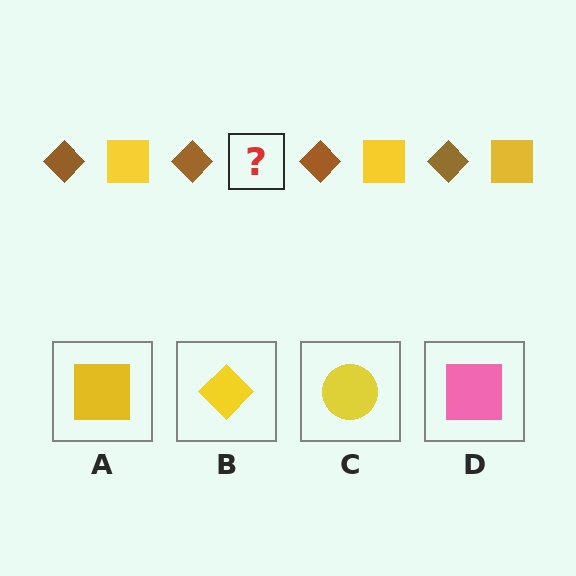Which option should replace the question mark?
Option A.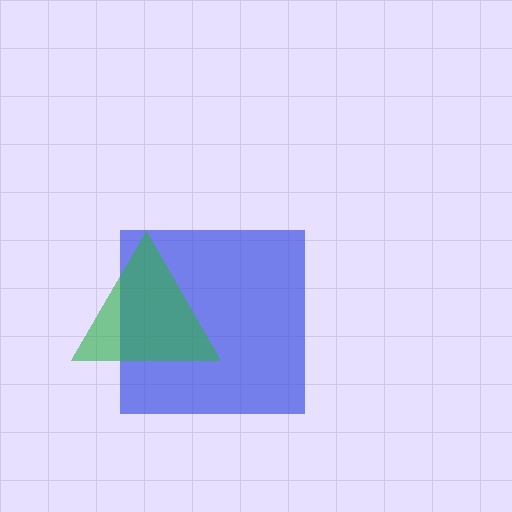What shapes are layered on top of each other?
The layered shapes are: a blue square, a green triangle.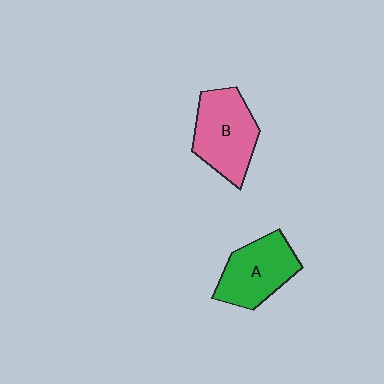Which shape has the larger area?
Shape B (pink).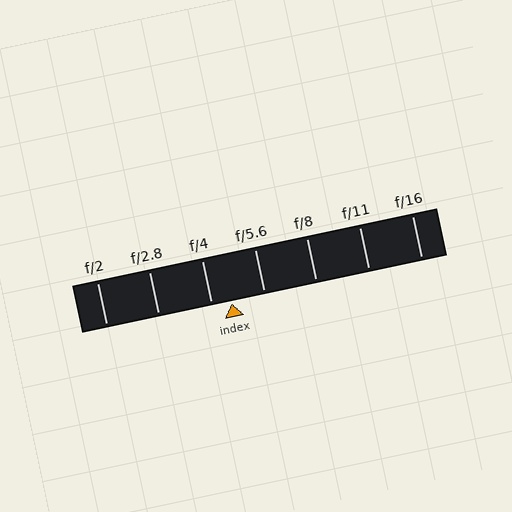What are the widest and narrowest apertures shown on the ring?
The widest aperture shown is f/2 and the narrowest is f/16.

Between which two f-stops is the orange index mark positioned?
The index mark is between f/4 and f/5.6.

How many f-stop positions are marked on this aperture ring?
There are 7 f-stop positions marked.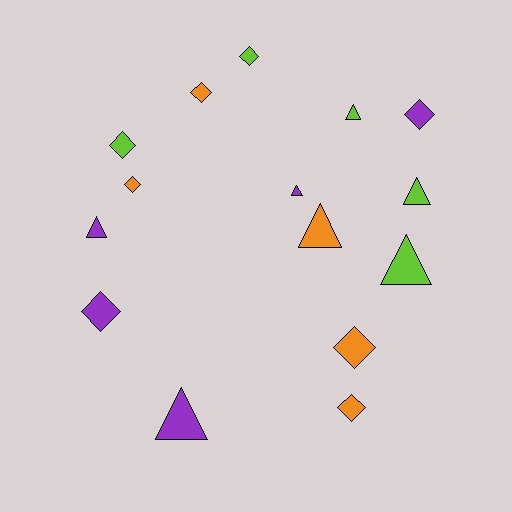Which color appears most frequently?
Purple, with 5 objects.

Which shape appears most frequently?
Diamond, with 8 objects.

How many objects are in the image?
There are 15 objects.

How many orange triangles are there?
There is 1 orange triangle.